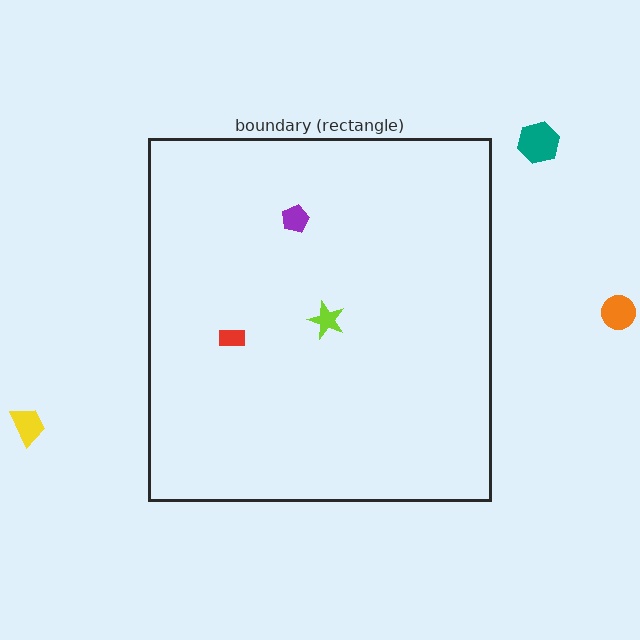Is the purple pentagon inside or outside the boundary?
Inside.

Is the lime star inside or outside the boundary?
Inside.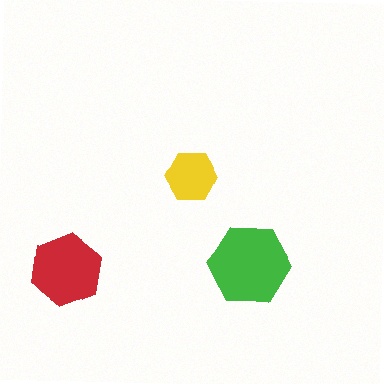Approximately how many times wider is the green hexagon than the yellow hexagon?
About 1.5 times wider.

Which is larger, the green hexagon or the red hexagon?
The green one.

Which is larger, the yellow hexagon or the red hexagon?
The red one.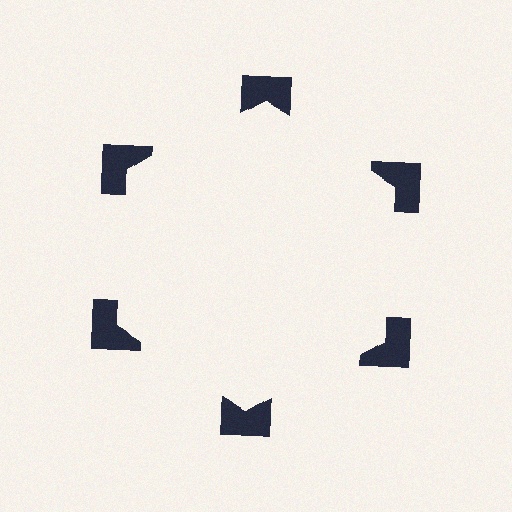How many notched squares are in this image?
There are 6 — one at each vertex of the illusory hexagon.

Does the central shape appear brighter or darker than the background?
It typically appears slightly brighter than the background, even though no actual brightness change is drawn.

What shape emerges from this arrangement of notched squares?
An illusory hexagon — its edges are inferred from the aligned wedge cuts in the notched squares, not physically drawn.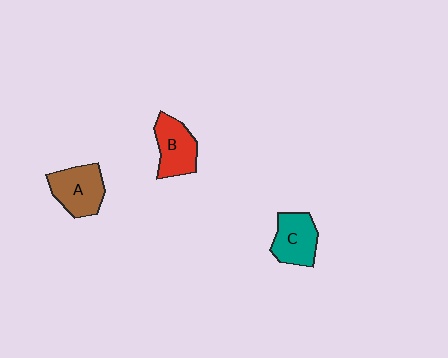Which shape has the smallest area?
Shape C (teal).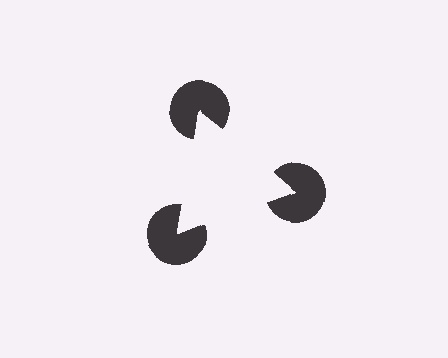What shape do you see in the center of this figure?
An illusory triangle — its edges are inferred from the aligned wedge cuts in the pac-man discs, not physically drawn.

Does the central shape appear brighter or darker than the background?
It typically appears slightly brighter than the background, even though no actual brightness change is drawn.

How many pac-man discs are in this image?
There are 3 — one at each vertex of the illusory triangle.